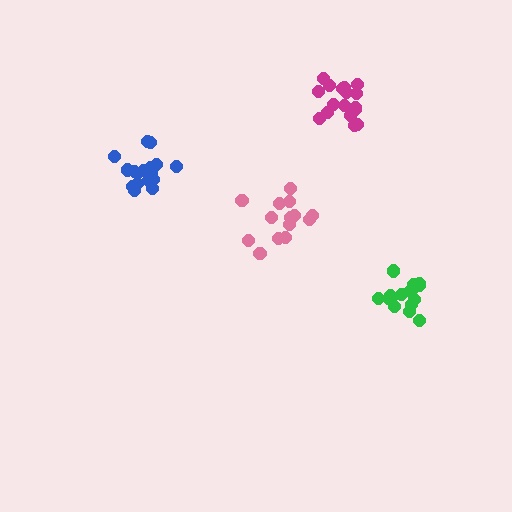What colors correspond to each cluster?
The clusters are colored: blue, pink, green, magenta.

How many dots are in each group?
Group 1: 18 dots, Group 2: 14 dots, Group 3: 15 dots, Group 4: 17 dots (64 total).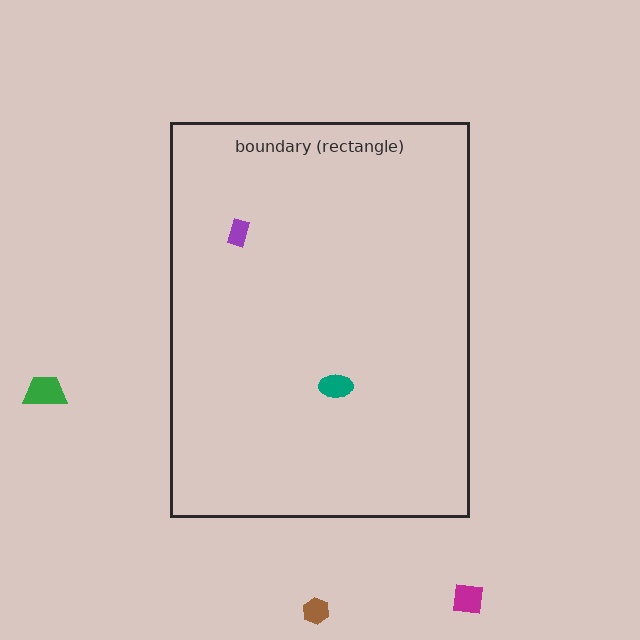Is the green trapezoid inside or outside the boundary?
Outside.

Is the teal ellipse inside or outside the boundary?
Inside.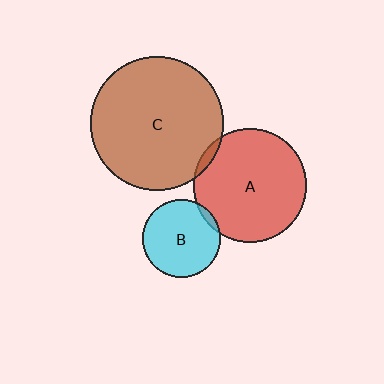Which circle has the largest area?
Circle C (brown).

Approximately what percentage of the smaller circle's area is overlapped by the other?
Approximately 5%.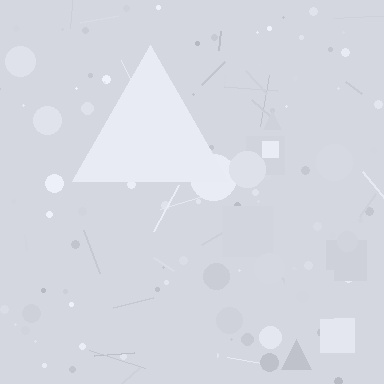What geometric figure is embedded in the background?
A triangle is embedded in the background.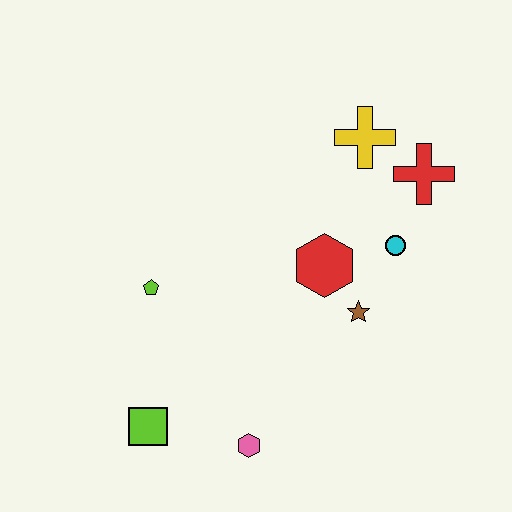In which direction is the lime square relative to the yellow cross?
The lime square is below the yellow cross.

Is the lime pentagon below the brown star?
No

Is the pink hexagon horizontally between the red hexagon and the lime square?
Yes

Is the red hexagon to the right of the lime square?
Yes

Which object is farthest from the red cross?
The lime square is farthest from the red cross.